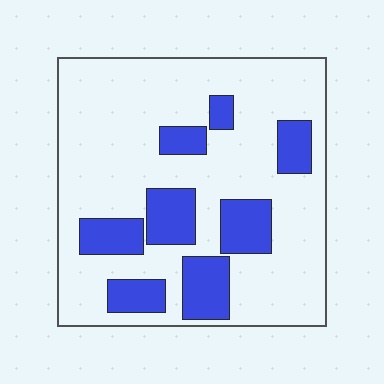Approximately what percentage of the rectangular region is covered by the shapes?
Approximately 25%.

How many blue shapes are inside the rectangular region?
8.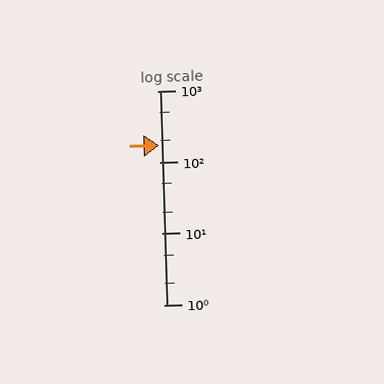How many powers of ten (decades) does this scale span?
The scale spans 3 decades, from 1 to 1000.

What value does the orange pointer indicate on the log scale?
The pointer indicates approximately 170.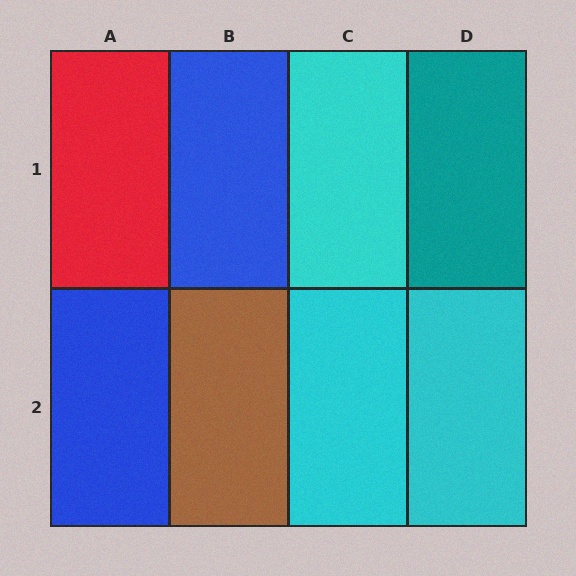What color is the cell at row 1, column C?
Cyan.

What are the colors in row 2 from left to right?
Blue, brown, cyan, cyan.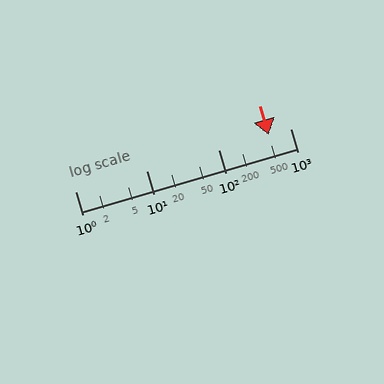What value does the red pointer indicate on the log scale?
The pointer indicates approximately 500.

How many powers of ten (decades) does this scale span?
The scale spans 3 decades, from 1 to 1000.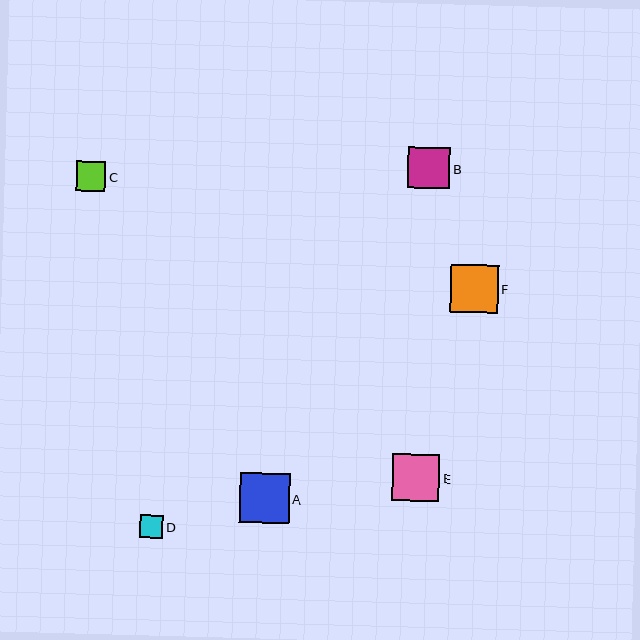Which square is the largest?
Square A is the largest with a size of approximately 50 pixels.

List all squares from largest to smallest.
From largest to smallest: A, F, E, B, C, D.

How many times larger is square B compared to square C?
Square B is approximately 1.4 times the size of square C.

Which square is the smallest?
Square D is the smallest with a size of approximately 23 pixels.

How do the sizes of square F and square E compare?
Square F and square E are approximately the same size.